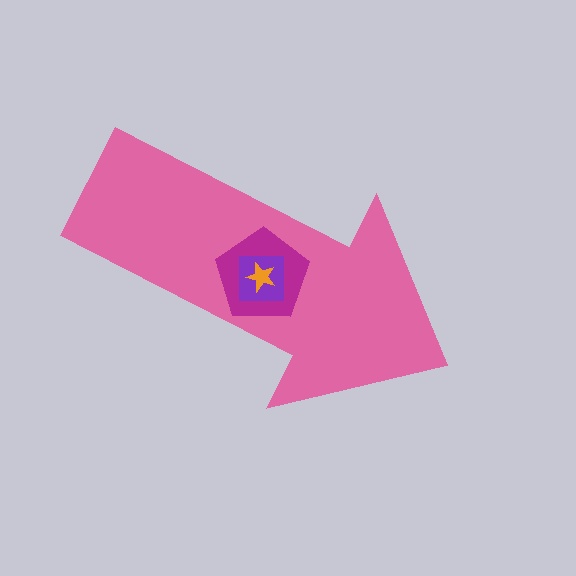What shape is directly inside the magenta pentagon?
The purple square.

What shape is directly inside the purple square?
The orange star.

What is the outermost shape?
The pink arrow.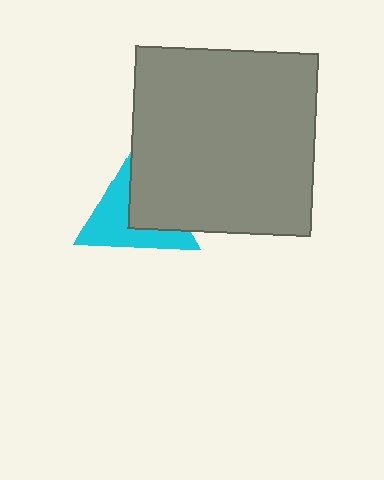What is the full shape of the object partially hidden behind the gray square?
The partially hidden object is a cyan triangle.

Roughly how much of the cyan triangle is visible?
About half of it is visible (roughly 54%).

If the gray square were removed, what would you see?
You would see the complete cyan triangle.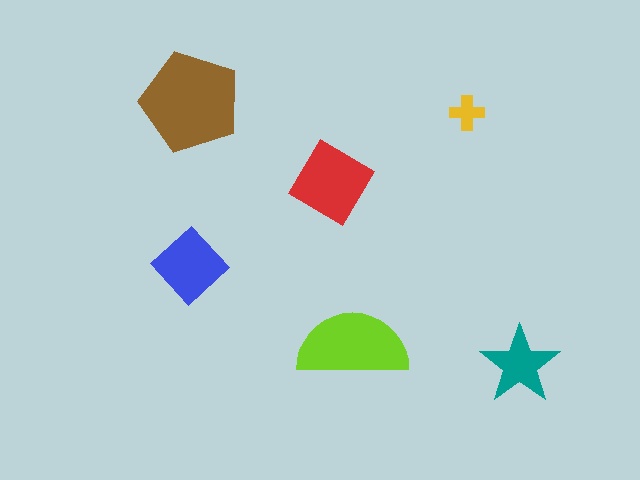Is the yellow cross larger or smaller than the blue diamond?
Smaller.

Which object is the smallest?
The yellow cross.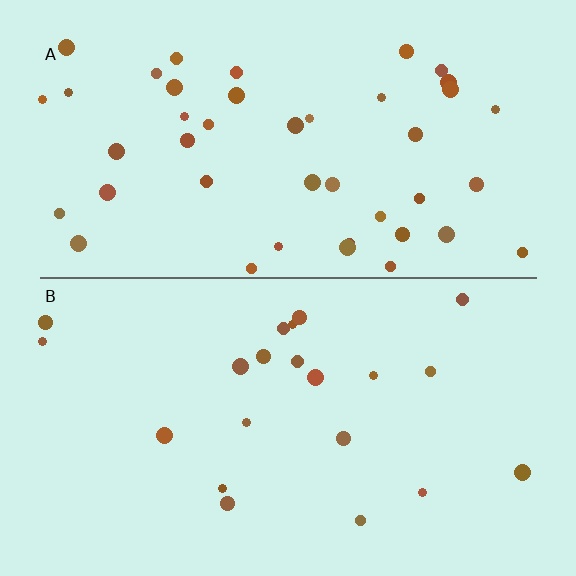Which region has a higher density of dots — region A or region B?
A (the top).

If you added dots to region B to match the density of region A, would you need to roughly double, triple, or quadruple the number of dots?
Approximately double.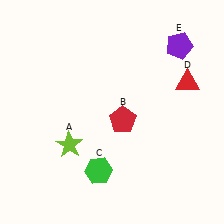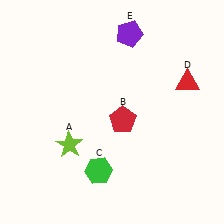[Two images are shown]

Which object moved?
The purple pentagon (E) moved left.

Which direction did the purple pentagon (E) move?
The purple pentagon (E) moved left.